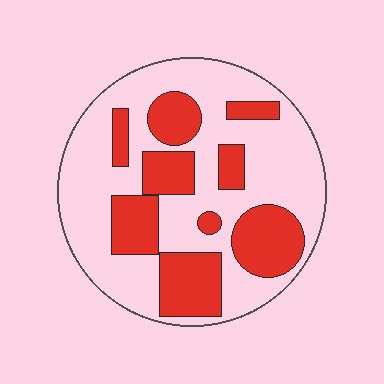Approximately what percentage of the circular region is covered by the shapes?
Approximately 35%.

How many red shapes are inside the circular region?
9.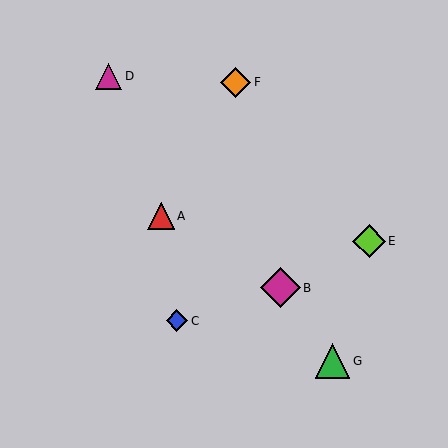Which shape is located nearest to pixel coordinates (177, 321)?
The blue diamond (labeled C) at (177, 321) is nearest to that location.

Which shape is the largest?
The magenta diamond (labeled B) is the largest.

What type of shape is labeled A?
Shape A is a red triangle.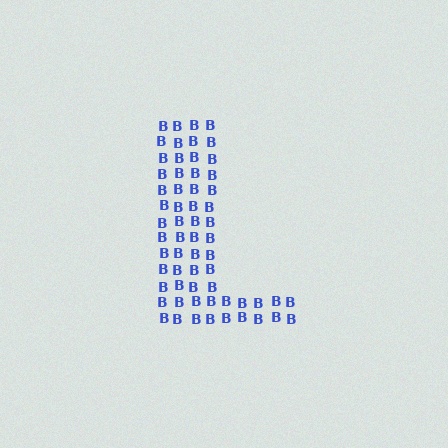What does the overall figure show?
The overall figure shows the letter L.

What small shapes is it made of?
It is made of small letter B's.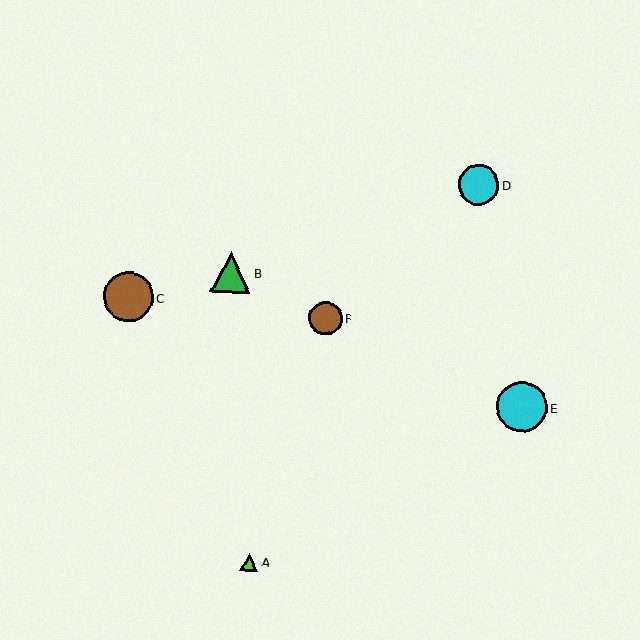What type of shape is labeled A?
Shape A is a lime triangle.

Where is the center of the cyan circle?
The center of the cyan circle is at (479, 185).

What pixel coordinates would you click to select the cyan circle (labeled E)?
Click at (522, 407) to select the cyan circle E.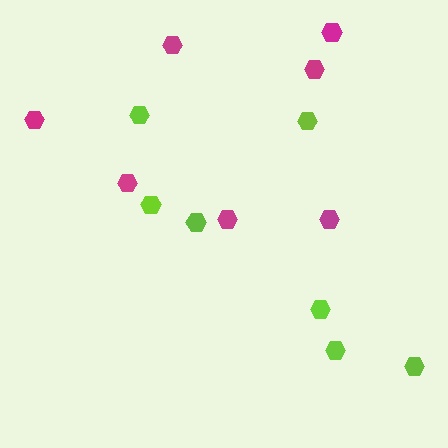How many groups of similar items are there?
There are 2 groups: one group of lime hexagons (7) and one group of magenta hexagons (7).